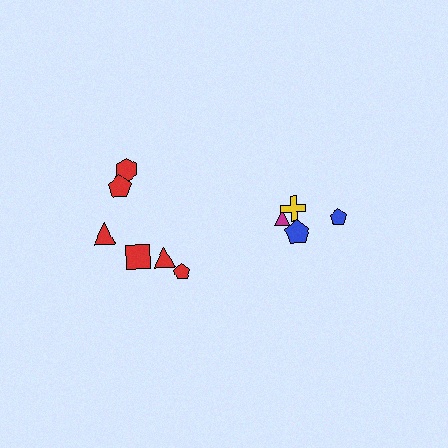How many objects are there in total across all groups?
There are 10 objects.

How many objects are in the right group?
There are 4 objects.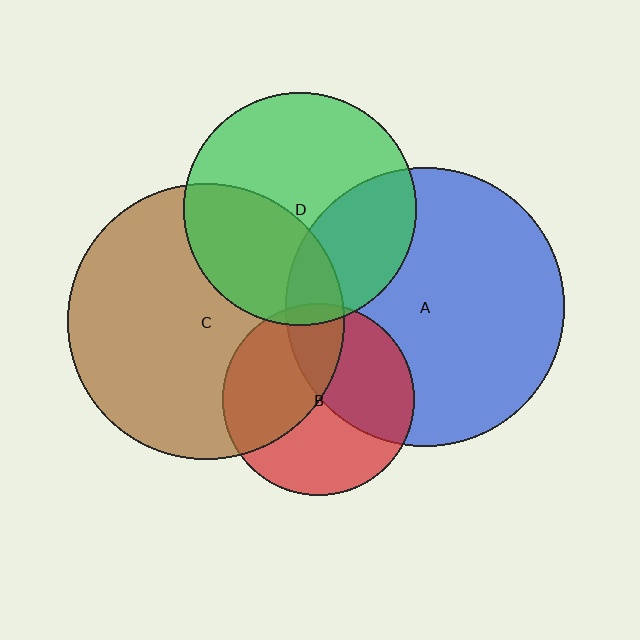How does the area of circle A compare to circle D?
Approximately 1.4 times.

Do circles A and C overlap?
Yes.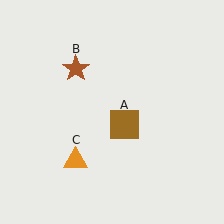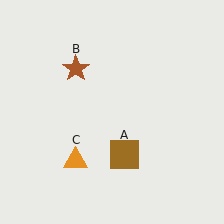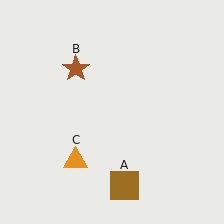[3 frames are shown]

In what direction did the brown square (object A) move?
The brown square (object A) moved down.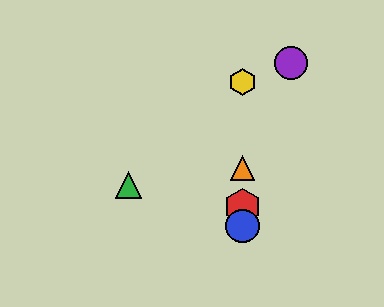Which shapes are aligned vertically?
The red hexagon, the blue circle, the yellow hexagon, the orange triangle are aligned vertically.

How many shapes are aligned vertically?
4 shapes (the red hexagon, the blue circle, the yellow hexagon, the orange triangle) are aligned vertically.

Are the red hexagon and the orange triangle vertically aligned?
Yes, both are at x≈242.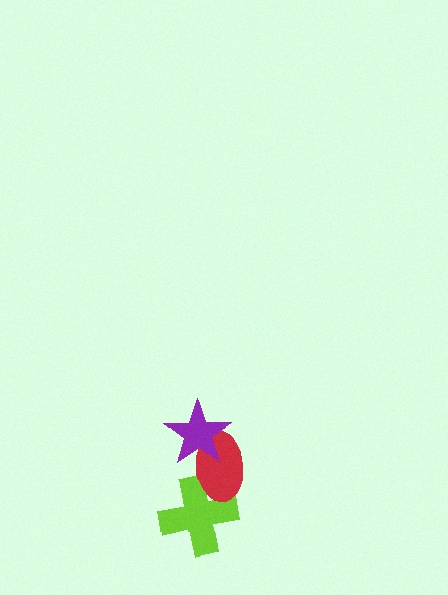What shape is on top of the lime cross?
The red ellipse is on top of the lime cross.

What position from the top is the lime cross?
The lime cross is 3rd from the top.